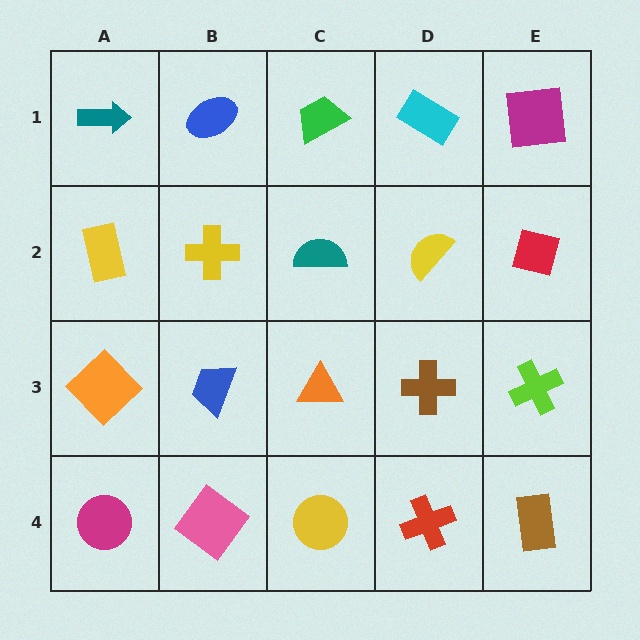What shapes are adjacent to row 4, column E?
A lime cross (row 3, column E), a red cross (row 4, column D).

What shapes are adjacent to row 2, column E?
A magenta square (row 1, column E), a lime cross (row 3, column E), a yellow semicircle (row 2, column D).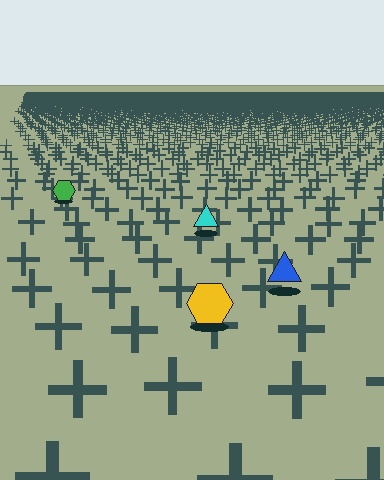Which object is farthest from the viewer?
The green hexagon is farthest from the viewer. It appears smaller and the ground texture around it is denser.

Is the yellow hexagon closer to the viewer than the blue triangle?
Yes. The yellow hexagon is closer — you can tell from the texture gradient: the ground texture is coarser near it.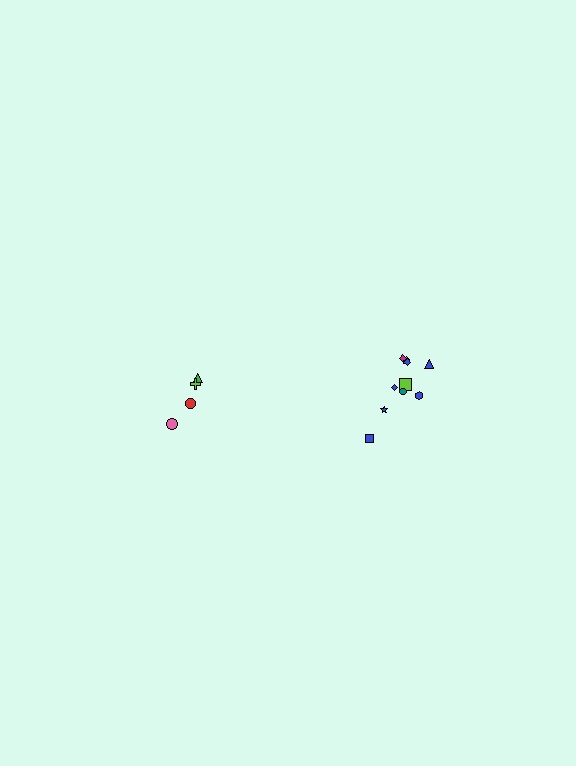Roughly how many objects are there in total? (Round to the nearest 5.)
Roughly 15 objects in total.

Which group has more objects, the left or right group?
The right group.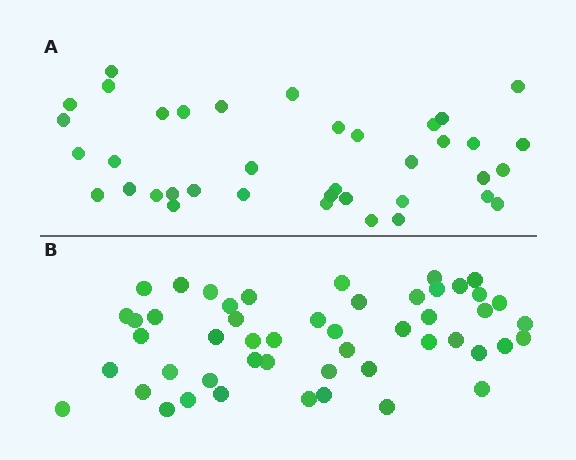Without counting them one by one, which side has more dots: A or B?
Region B (the bottom region) has more dots.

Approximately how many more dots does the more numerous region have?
Region B has roughly 12 or so more dots than region A.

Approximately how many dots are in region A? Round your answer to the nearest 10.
About 40 dots. (The exact count is 38, which rounds to 40.)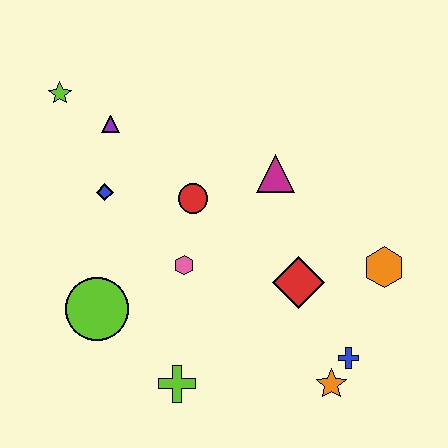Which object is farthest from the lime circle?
The orange hexagon is farthest from the lime circle.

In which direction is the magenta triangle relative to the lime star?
The magenta triangle is to the right of the lime star.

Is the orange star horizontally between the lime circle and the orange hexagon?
Yes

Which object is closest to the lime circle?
The pink hexagon is closest to the lime circle.